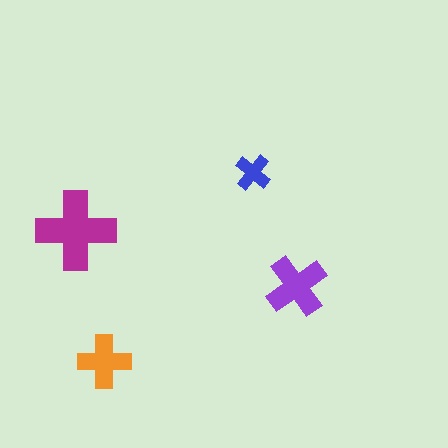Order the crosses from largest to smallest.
the magenta one, the purple one, the orange one, the blue one.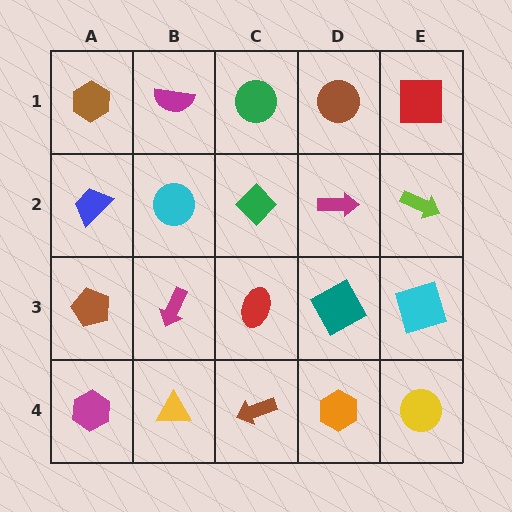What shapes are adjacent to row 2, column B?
A magenta semicircle (row 1, column B), a magenta arrow (row 3, column B), a blue trapezoid (row 2, column A), a green diamond (row 2, column C).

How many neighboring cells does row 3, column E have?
3.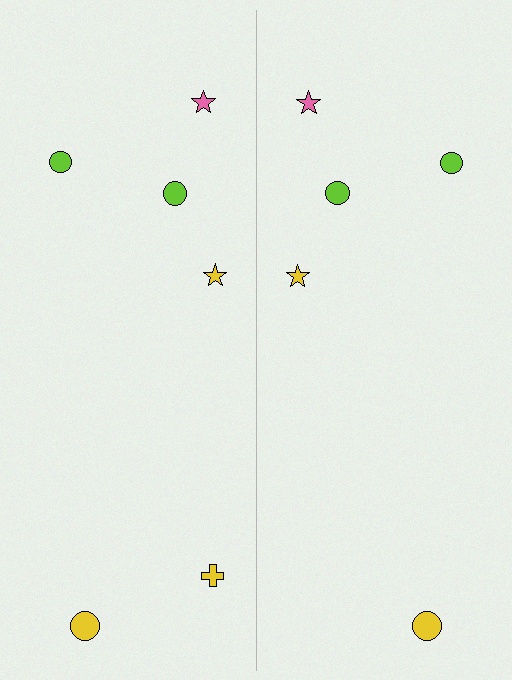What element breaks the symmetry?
A yellow cross is missing from the right side.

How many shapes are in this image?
There are 11 shapes in this image.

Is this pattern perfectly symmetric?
No, the pattern is not perfectly symmetric. A yellow cross is missing from the right side.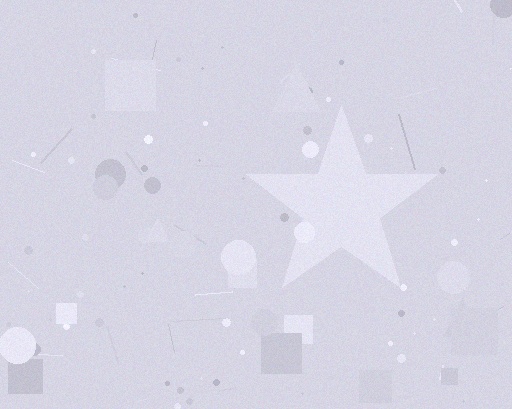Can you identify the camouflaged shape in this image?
The camouflaged shape is a star.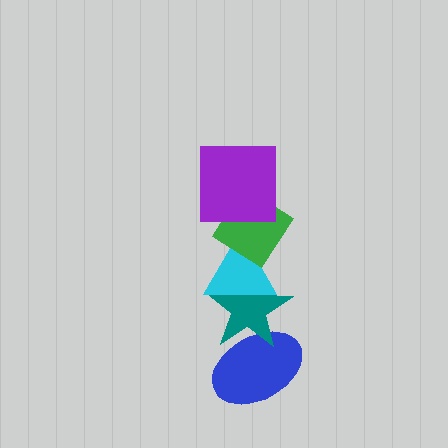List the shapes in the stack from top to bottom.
From top to bottom: the purple square, the green diamond, the cyan triangle, the teal star, the blue ellipse.